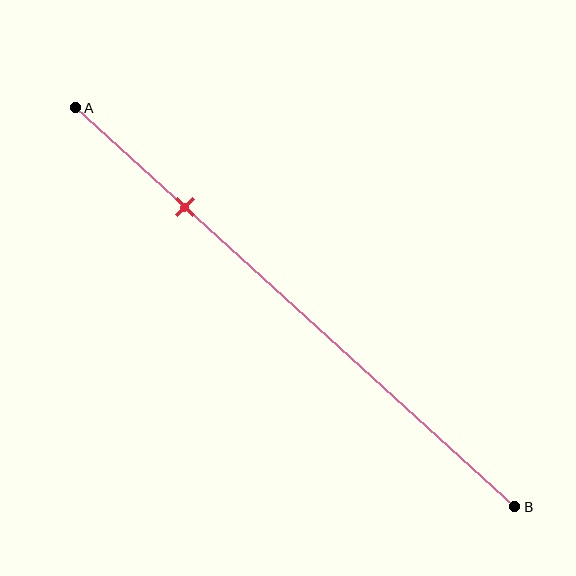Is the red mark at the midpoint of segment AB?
No, the mark is at about 25% from A, not at the 50% midpoint.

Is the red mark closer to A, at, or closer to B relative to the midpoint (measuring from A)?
The red mark is closer to point A than the midpoint of segment AB.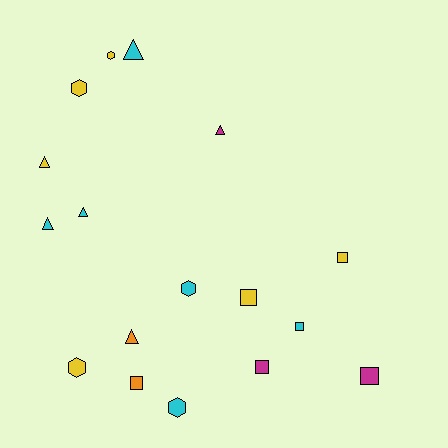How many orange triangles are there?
There is 1 orange triangle.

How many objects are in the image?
There are 17 objects.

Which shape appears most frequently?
Triangle, with 6 objects.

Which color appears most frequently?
Cyan, with 6 objects.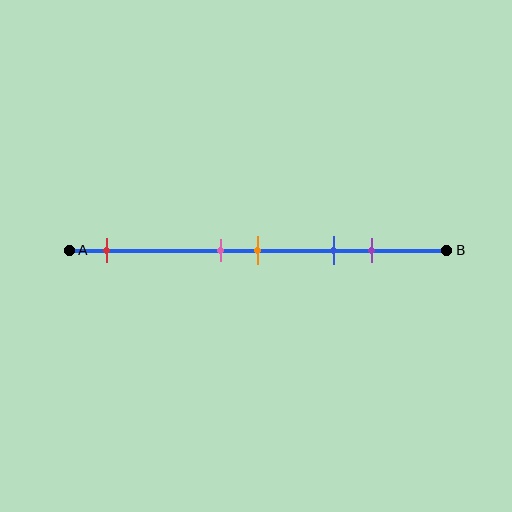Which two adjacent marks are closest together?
The pink and orange marks are the closest adjacent pair.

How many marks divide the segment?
There are 5 marks dividing the segment.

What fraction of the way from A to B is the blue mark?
The blue mark is approximately 70% (0.7) of the way from A to B.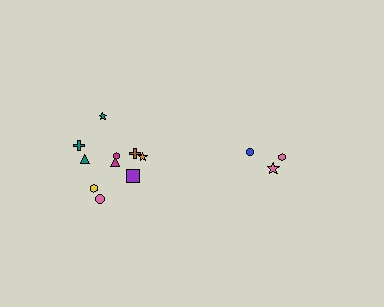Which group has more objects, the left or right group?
The left group.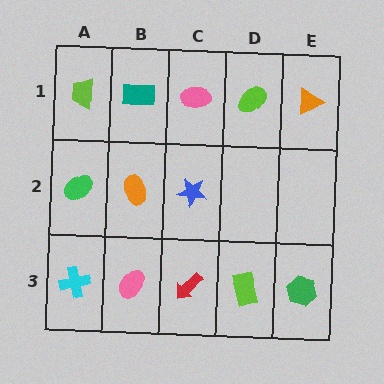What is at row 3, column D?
A lime rectangle.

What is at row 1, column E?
An orange triangle.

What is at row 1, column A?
A lime trapezoid.